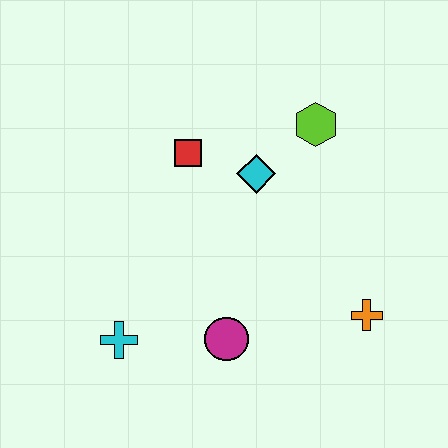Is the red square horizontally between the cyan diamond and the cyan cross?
Yes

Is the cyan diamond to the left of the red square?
No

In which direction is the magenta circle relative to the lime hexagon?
The magenta circle is below the lime hexagon.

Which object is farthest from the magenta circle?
The lime hexagon is farthest from the magenta circle.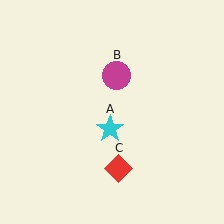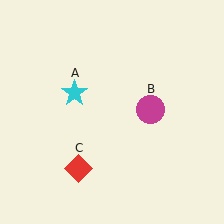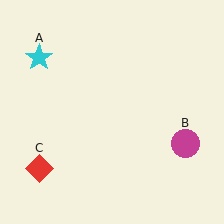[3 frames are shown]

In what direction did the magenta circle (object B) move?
The magenta circle (object B) moved down and to the right.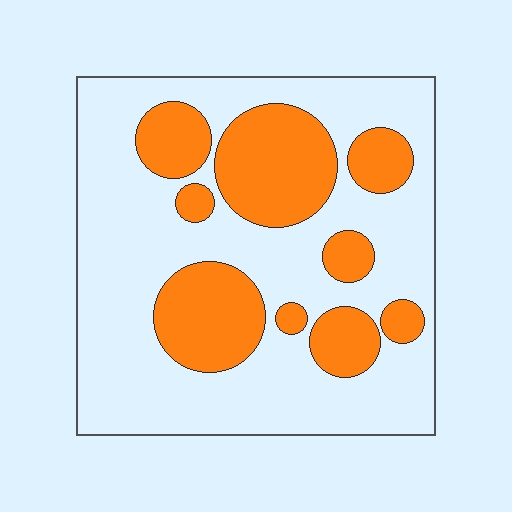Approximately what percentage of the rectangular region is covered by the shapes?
Approximately 30%.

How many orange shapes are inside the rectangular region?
9.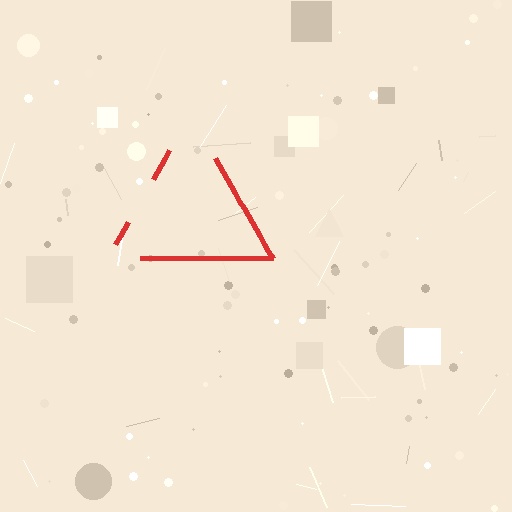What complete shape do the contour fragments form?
The contour fragments form a triangle.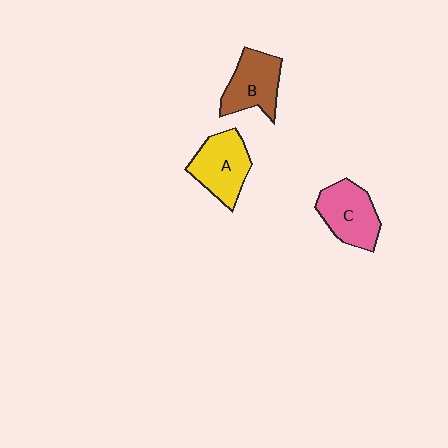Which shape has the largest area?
Shape A (yellow).